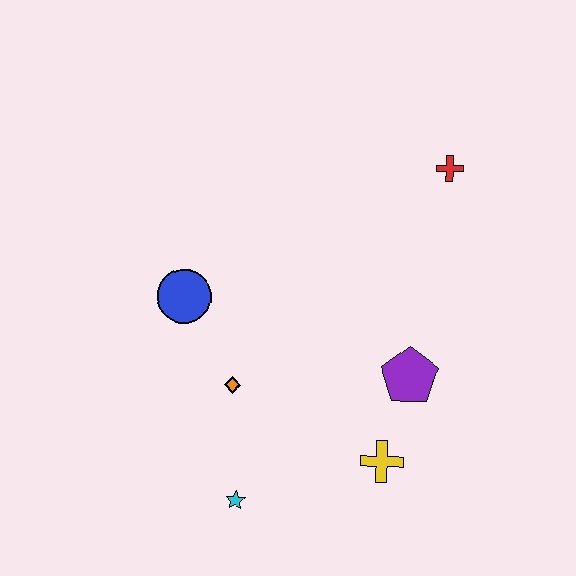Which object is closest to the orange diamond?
The blue circle is closest to the orange diamond.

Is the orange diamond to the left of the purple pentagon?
Yes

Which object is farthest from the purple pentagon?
The blue circle is farthest from the purple pentagon.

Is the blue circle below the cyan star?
No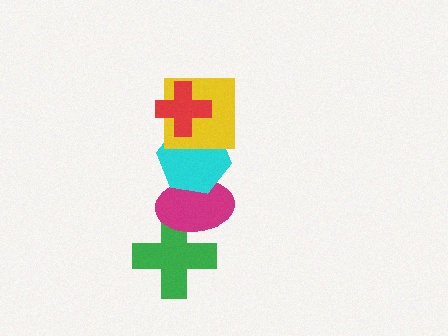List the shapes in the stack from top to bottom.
From top to bottom: the red cross, the yellow square, the cyan hexagon, the magenta ellipse, the green cross.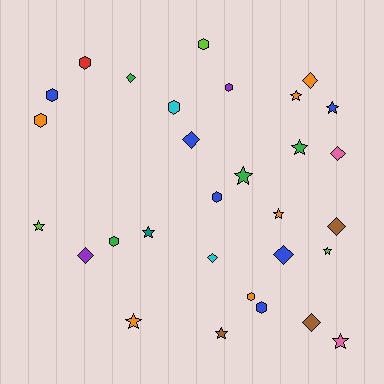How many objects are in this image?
There are 30 objects.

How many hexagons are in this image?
There are 10 hexagons.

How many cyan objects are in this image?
There are 2 cyan objects.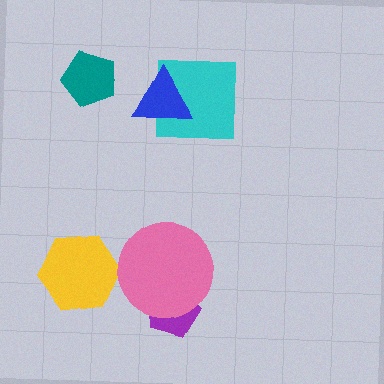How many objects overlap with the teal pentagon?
0 objects overlap with the teal pentagon.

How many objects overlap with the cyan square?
1 object overlaps with the cyan square.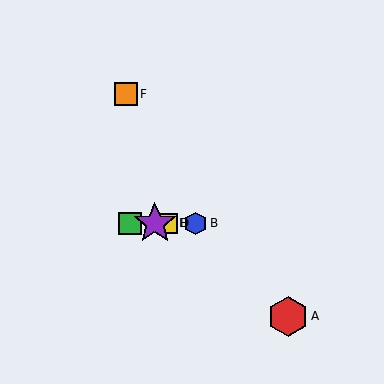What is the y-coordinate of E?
Object E is at y≈223.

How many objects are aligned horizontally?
4 objects (B, C, D, E) are aligned horizontally.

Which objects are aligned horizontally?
Objects B, C, D, E are aligned horizontally.